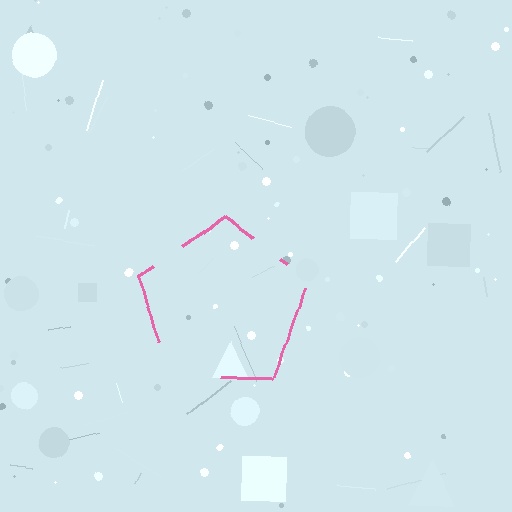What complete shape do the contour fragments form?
The contour fragments form a pentagon.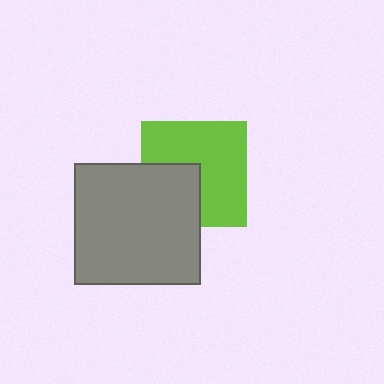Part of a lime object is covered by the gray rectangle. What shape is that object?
It is a square.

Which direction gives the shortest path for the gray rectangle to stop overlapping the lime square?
Moving toward the lower-left gives the shortest separation.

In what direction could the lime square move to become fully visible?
The lime square could move toward the upper-right. That would shift it out from behind the gray rectangle entirely.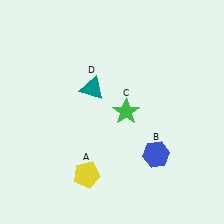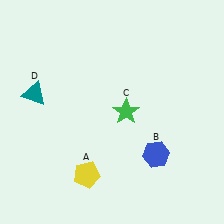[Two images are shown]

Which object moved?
The teal triangle (D) moved left.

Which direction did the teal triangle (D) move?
The teal triangle (D) moved left.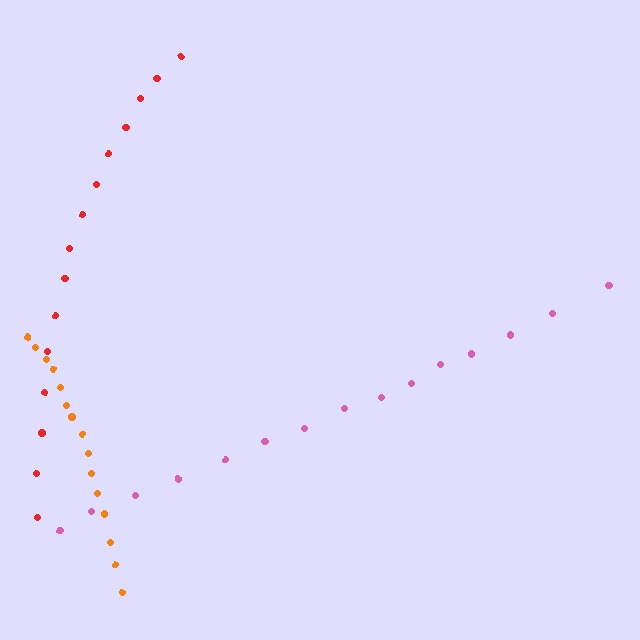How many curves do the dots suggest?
There are 3 distinct paths.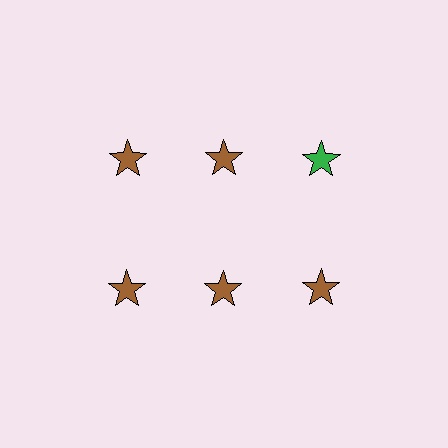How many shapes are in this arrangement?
There are 6 shapes arranged in a grid pattern.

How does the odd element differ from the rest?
It has a different color: green instead of brown.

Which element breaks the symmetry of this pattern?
The green star in the top row, center column breaks the symmetry. All other shapes are brown stars.